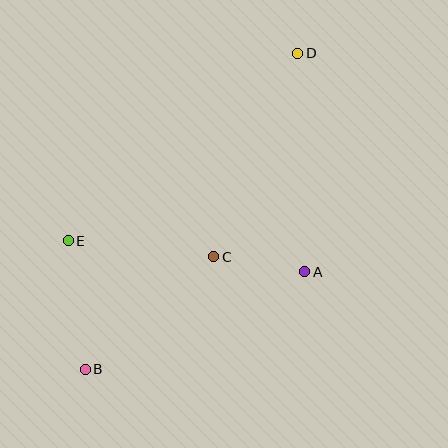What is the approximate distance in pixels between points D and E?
The distance between D and E is approximately 296 pixels.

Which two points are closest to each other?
Points A and C are closest to each other.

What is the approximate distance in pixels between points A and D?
The distance between A and D is approximately 219 pixels.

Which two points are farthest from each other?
Points B and D are farthest from each other.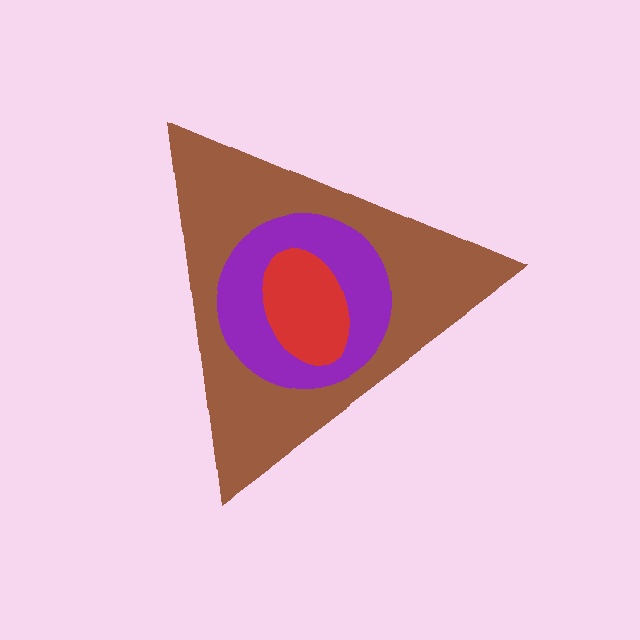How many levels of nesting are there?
3.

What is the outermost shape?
The brown triangle.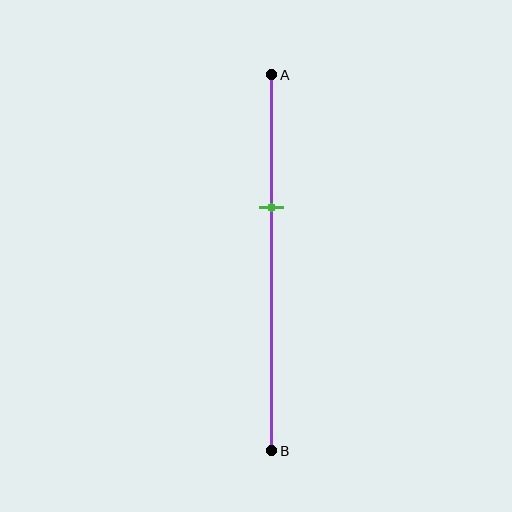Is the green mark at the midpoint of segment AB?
No, the mark is at about 35% from A, not at the 50% midpoint.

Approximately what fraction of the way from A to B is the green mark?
The green mark is approximately 35% of the way from A to B.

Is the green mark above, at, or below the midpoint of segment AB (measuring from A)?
The green mark is above the midpoint of segment AB.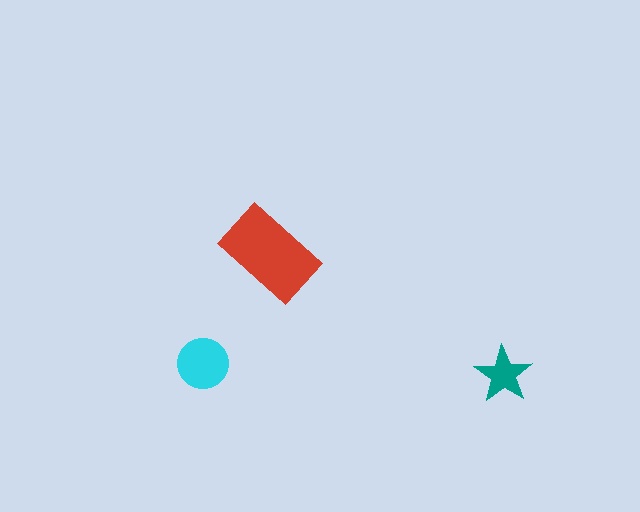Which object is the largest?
The red rectangle.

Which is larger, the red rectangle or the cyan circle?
The red rectangle.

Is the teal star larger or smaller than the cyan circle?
Smaller.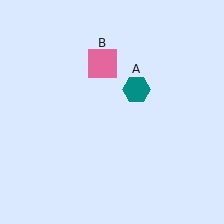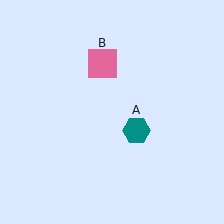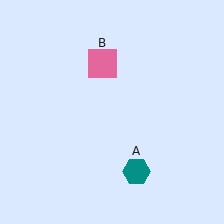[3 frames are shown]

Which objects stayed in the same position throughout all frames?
Pink square (object B) remained stationary.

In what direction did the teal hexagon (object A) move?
The teal hexagon (object A) moved down.